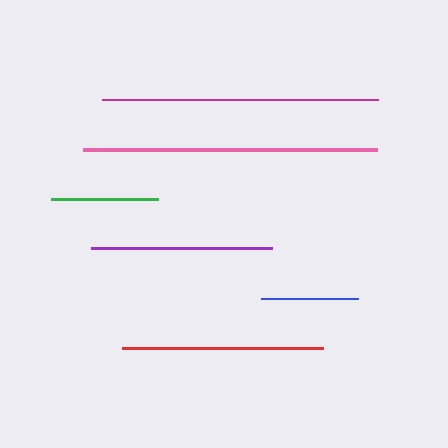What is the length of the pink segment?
The pink segment is approximately 294 pixels long.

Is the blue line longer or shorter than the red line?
The red line is longer than the blue line.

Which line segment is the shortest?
The blue line is the shortest at approximately 97 pixels.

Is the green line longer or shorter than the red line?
The red line is longer than the green line.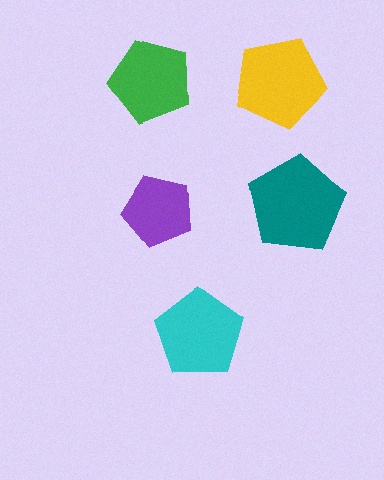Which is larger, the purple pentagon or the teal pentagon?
The teal one.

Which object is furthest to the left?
The green pentagon is leftmost.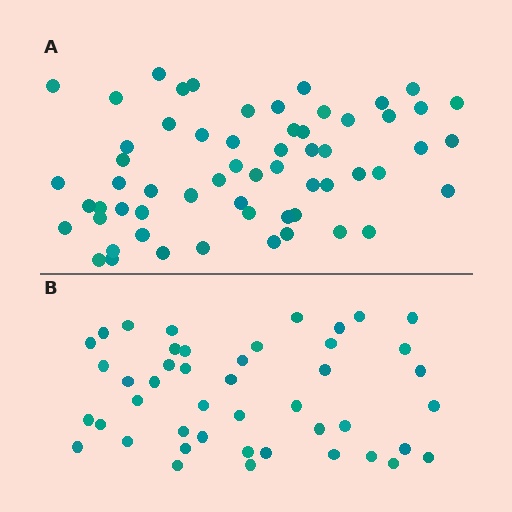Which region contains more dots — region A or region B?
Region A (the top region) has more dots.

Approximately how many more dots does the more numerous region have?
Region A has approximately 15 more dots than region B.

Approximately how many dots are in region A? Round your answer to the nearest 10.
About 60 dots.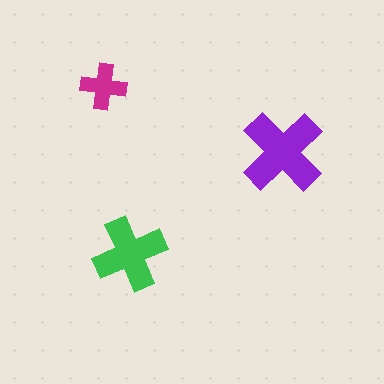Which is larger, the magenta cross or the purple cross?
The purple one.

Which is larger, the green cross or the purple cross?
The purple one.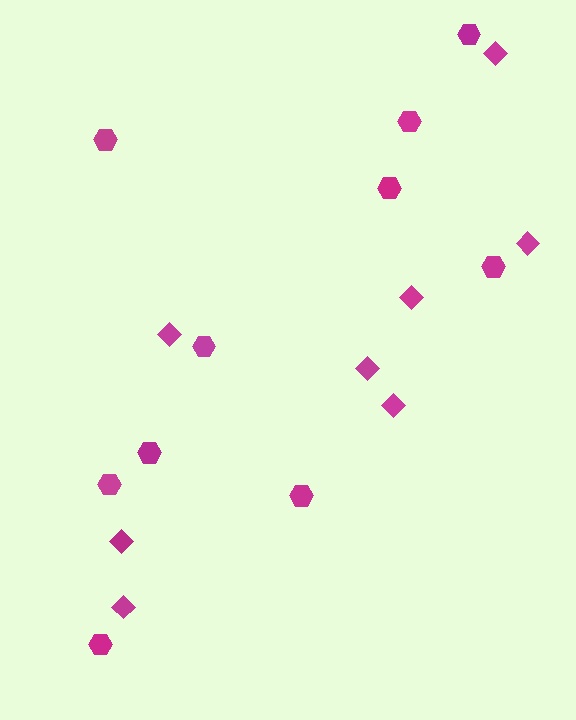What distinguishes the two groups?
There are 2 groups: one group of hexagons (10) and one group of diamonds (8).